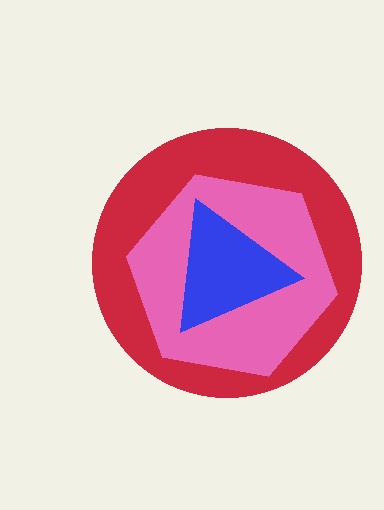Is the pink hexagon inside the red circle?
Yes.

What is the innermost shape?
The blue triangle.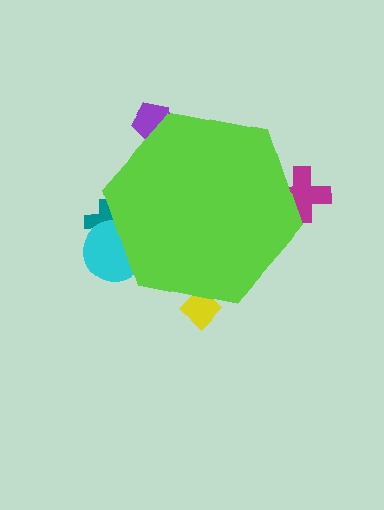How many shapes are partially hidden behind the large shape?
5 shapes are partially hidden.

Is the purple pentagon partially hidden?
Yes, the purple pentagon is partially hidden behind the lime hexagon.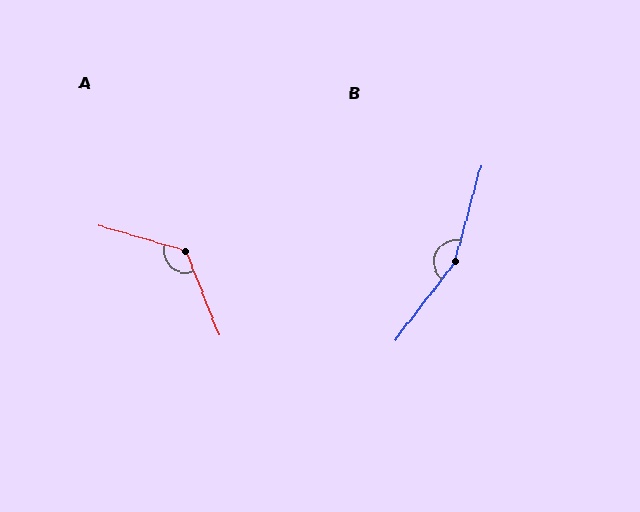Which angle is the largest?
B, at approximately 158 degrees.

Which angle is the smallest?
A, at approximately 128 degrees.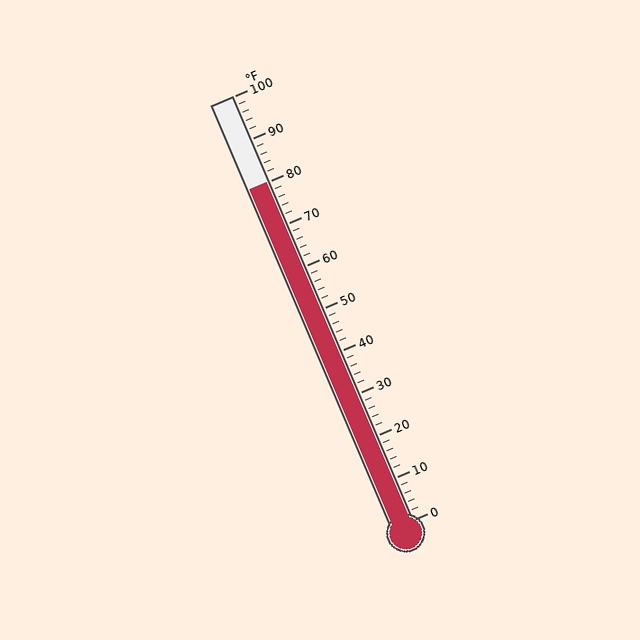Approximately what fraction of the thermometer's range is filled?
The thermometer is filled to approximately 80% of its range.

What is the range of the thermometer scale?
The thermometer scale ranges from 0°F to 100°F.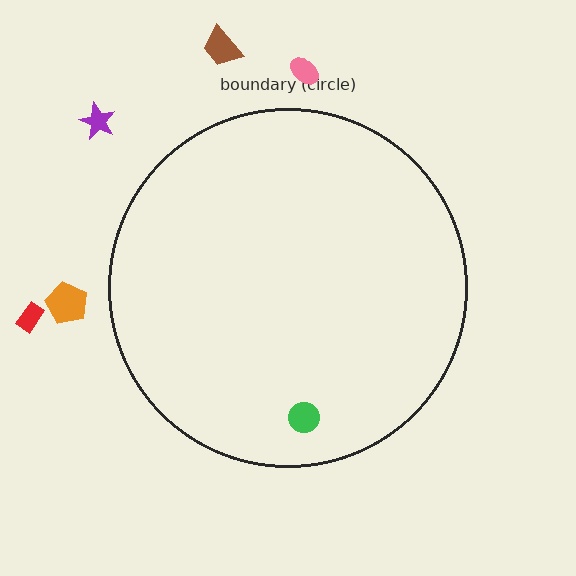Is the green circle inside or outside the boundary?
Inside.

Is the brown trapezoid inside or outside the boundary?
Outside.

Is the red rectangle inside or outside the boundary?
Outside.